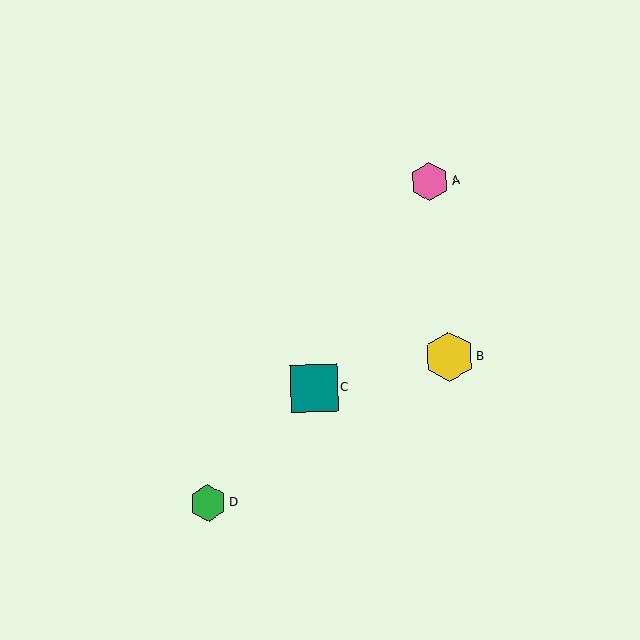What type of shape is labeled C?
Shape C is a teal square.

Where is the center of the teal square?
The center of the teal square is at (314, 388).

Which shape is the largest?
The yellow hexagon (labeled B) is the largest.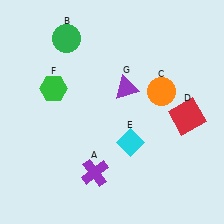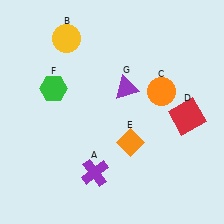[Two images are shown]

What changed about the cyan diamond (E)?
In Image 1, E is cyan. In Image 2, it changed to orange.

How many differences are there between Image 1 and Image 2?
There are 2 differences between the two images.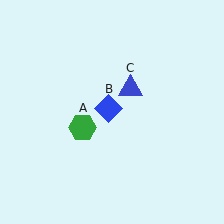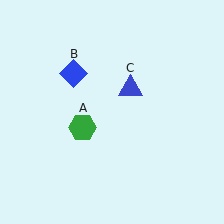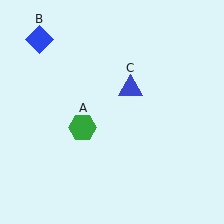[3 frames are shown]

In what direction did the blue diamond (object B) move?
The blue diamond (object B) moved up and to the left.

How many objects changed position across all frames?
1 object changed position: blue diamond (object B).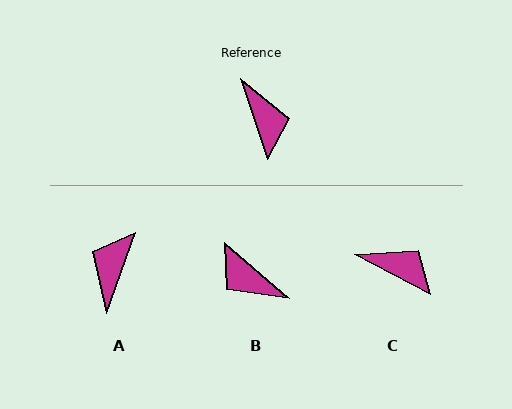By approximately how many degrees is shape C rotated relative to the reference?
Approximately 43 degrees counter-clockwise.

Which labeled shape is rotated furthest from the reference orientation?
B, about 149 degrees away.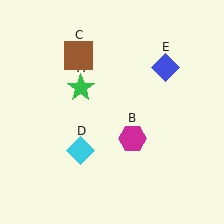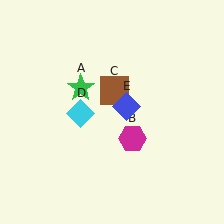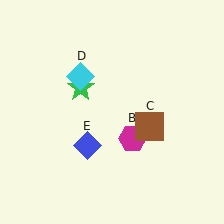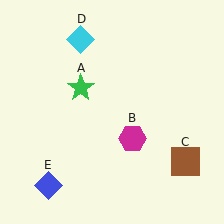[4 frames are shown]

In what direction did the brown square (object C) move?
The brown square (object C) moved down and to the right.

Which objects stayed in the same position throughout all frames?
Green star (object A) and magenta hexagon (object B) remained stationary.